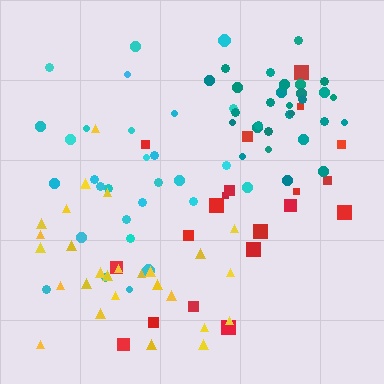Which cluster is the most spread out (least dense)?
Red.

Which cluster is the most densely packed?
Teal.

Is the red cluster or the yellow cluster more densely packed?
Yellow.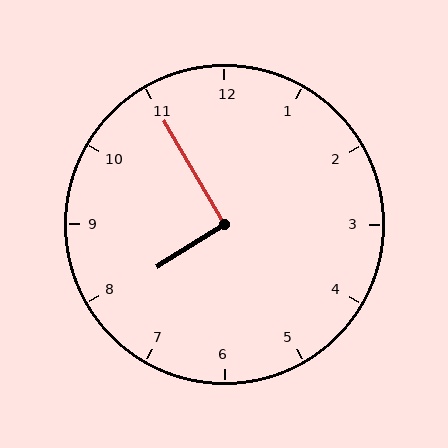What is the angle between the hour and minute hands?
Approximately 92 degrees.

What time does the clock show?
7:55.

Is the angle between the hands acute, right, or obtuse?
It is right.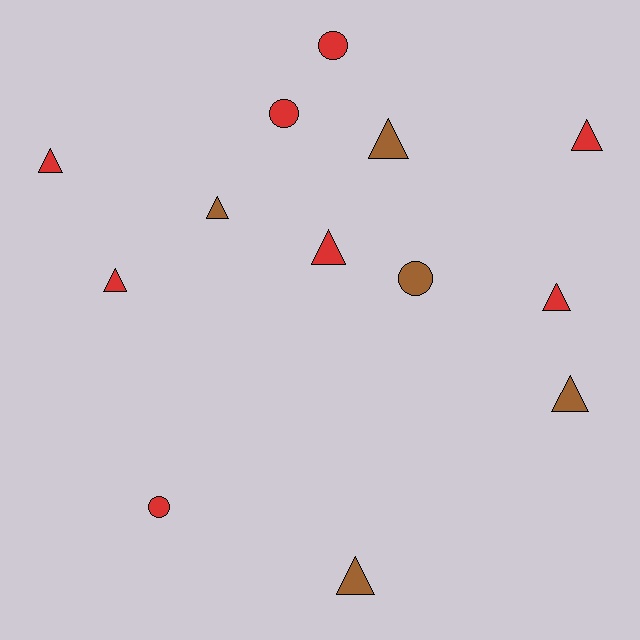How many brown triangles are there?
There are 4 brown triangles.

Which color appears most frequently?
Red, with 8 objects.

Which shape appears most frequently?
Triangle, with 9 objects.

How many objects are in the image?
There are 13 objects.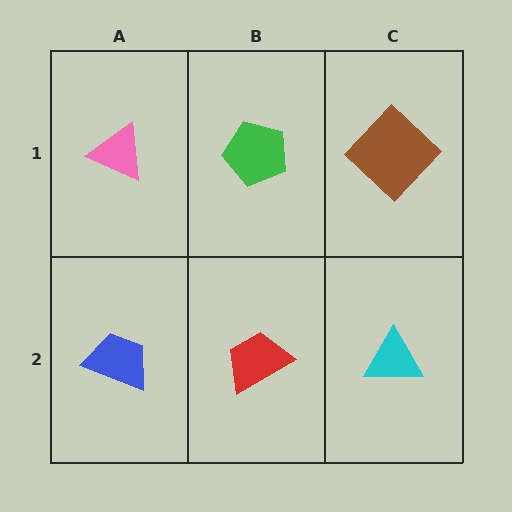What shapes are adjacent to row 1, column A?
A blue trapezoid (row 2, column A), a green pentagon (row 1, column B).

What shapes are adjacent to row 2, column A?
A pink triangle (row 1, column A), a red trapezoid (row 2, column B).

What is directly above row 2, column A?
A pink triangle.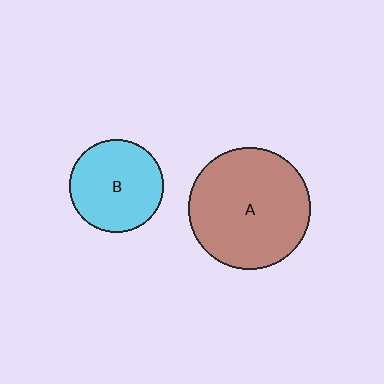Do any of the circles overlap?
No, none of the circles overlap.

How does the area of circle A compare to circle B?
Approximately 1.7 times.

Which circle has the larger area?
Circle A (brown).